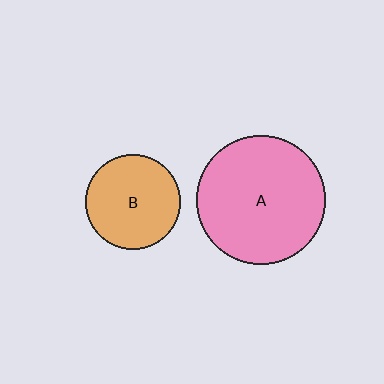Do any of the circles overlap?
No, none of the circles overlap.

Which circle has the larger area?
Circle A (pink).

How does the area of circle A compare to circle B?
Approximately 1.8 times.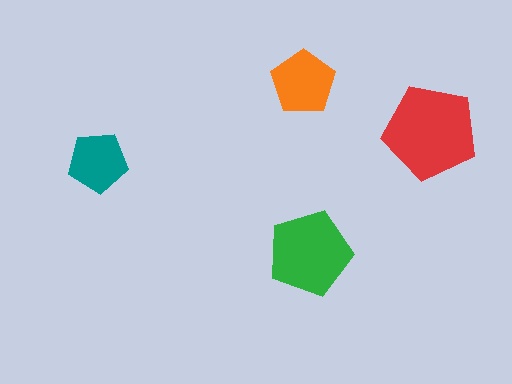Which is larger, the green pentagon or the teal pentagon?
The green one.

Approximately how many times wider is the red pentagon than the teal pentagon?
About 1.5 times wider.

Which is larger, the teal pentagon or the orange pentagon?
The orange one.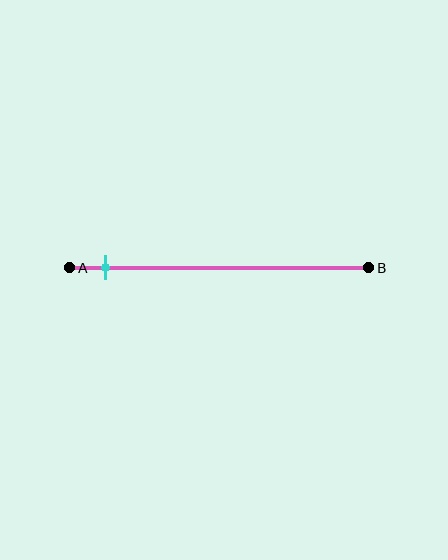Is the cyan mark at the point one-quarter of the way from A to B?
No, the mark is at about 10% from A, not at the 25% one-quarter point.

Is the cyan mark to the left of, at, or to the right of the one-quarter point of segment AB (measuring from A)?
The cyan mark is to the left of the one-quarter point of segment AB.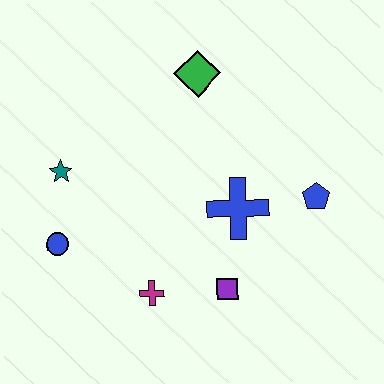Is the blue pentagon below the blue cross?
No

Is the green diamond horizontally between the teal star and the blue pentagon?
Yes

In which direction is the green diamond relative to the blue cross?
The green diamond is above the blue cross.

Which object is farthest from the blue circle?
The blue pentagon is farthest from the blue circle.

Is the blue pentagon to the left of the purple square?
No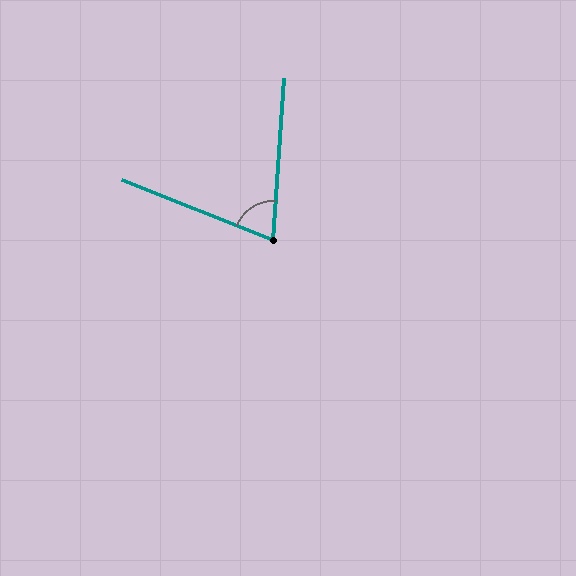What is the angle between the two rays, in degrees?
Approximately 72 degrees.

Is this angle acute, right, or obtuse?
It is acute.